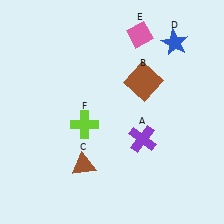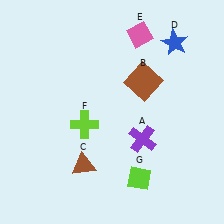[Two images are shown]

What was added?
A lime diamond (G) was added in Image 2.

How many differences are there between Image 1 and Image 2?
There is 1 difference between the two images.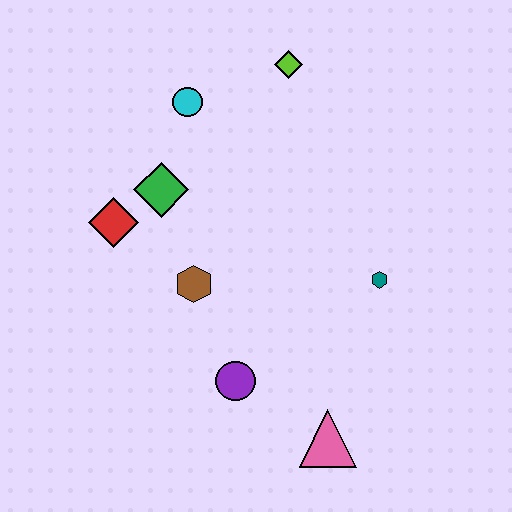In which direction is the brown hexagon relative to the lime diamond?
The brown hexagon is below the lime diamond.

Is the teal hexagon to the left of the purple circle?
No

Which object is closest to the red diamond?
The green diamond is closest to the red diamond.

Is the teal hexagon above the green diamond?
No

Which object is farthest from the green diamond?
The pink triangle is farthest from the green diamond.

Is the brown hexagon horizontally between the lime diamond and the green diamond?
Yes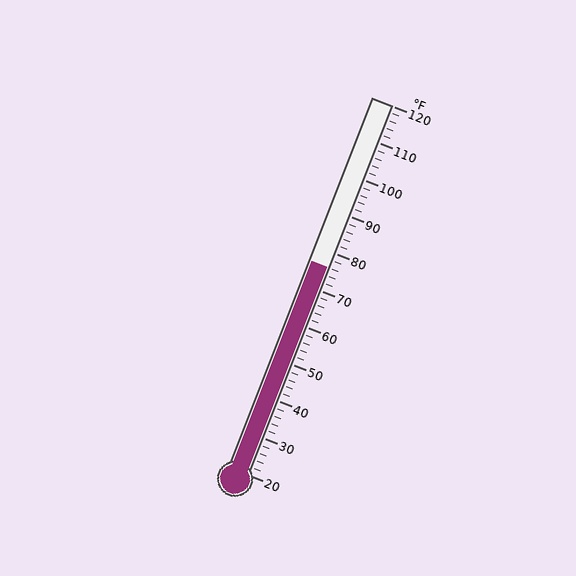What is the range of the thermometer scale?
The thermometer scale ranges from 20°F to 120°F.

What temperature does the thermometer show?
The thermometer shows approximately 76°F.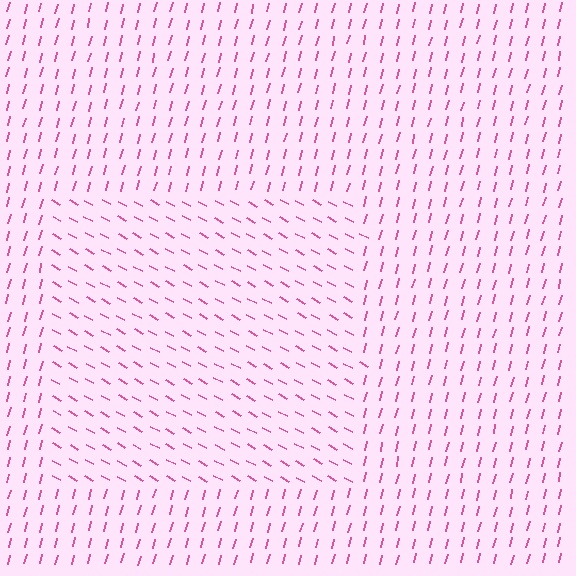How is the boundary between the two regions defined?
The boundary is defined purely by a change in line orientation (approximately 76 degrees difference). All lines are the same color and thickness.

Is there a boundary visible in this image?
Yes, there is a texture boundary formed by a change in line orientation.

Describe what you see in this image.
The image is filled with small pink line segments. A rectangle region in the image has lines oriented differently from the surrounding lines, creating a visible texture boundary.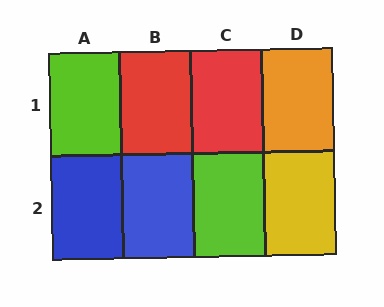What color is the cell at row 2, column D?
Yellow.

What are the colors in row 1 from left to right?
Lime, red, red, orange.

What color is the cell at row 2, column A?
Blue.